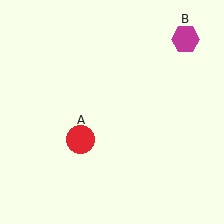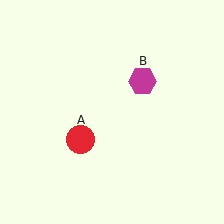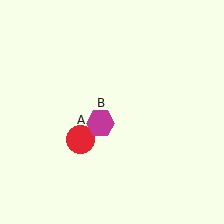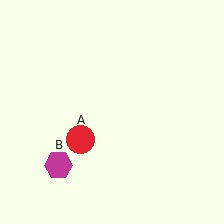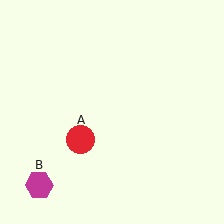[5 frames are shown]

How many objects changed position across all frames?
1 object changed position: magenta hexagon (object B).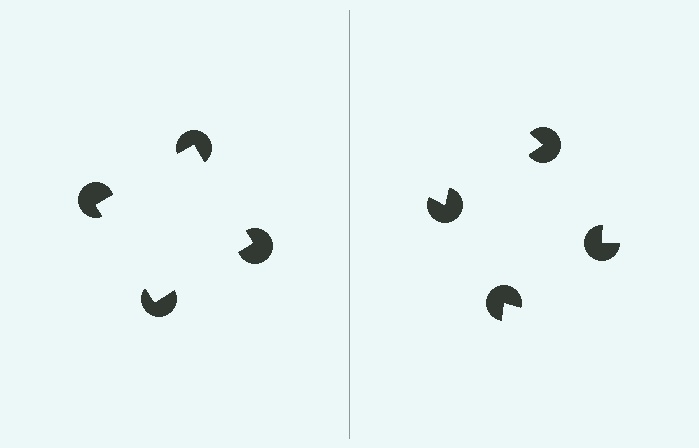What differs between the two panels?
The pac-man discs are positioned identically on both sides; only the wedge orientations differ. On the left they align to a square; on the right they are misaligned.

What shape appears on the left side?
An illusory square.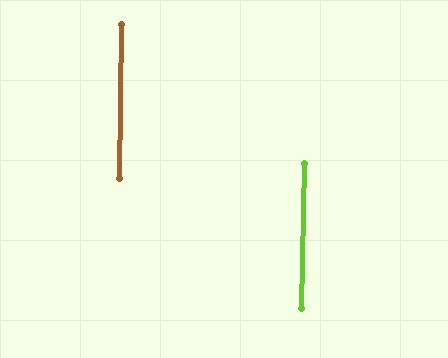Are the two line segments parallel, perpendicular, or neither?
Parallel — their directions differ by only 0.2°.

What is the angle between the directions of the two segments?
Approximately 0 degrees.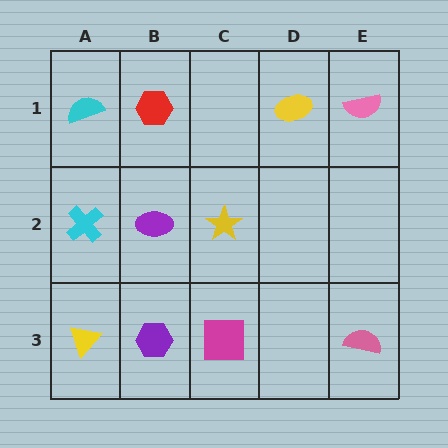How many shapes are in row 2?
3 shapes.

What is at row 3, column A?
A yellow triangle.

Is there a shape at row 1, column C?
No, that cell is empty.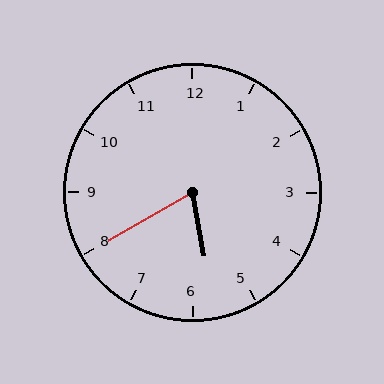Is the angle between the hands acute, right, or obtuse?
It is acute.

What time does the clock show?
5:40.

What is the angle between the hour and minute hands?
Approximately 70 degrees.